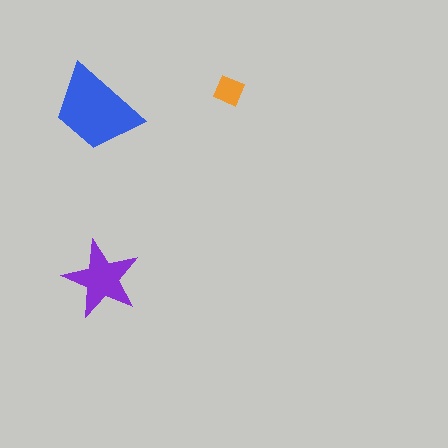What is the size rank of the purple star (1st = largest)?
2nd.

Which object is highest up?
The orange diamond is topmost.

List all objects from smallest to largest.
The orange diamond, the purple star, the blue trapezoid.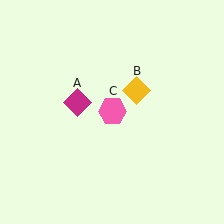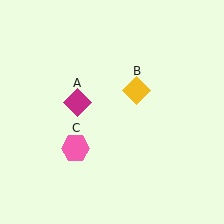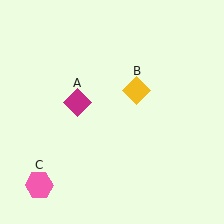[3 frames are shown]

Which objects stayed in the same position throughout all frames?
Magenta diamond (object A) and yellow diamond (object B) remained stationary.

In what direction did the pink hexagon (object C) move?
The pink hexagon (object C) moved down and to the left.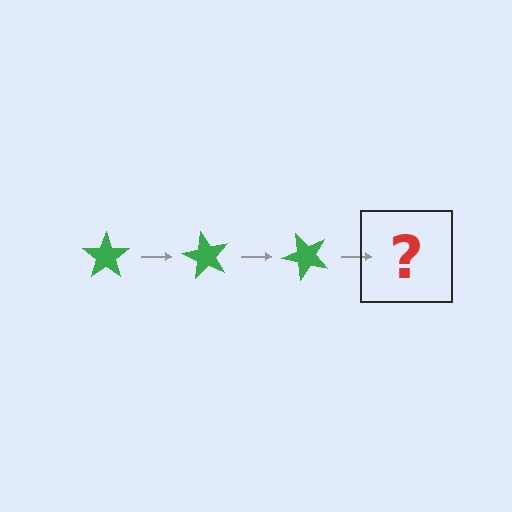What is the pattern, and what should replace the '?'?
The pattern is that the star rotates 60 degrees each step. The '?' should be a green star rotated 180 degrees.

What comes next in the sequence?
The next element should be a green star rotated 180 degrees.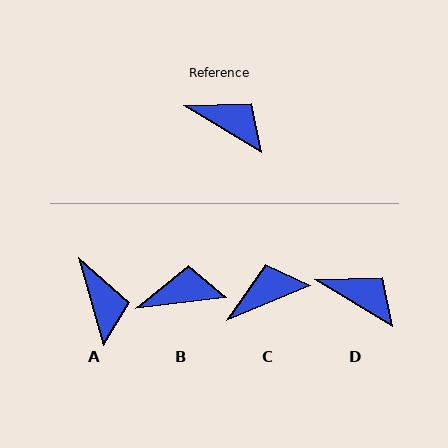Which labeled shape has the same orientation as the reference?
D.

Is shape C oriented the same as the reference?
No, it is off by about 53 degrees.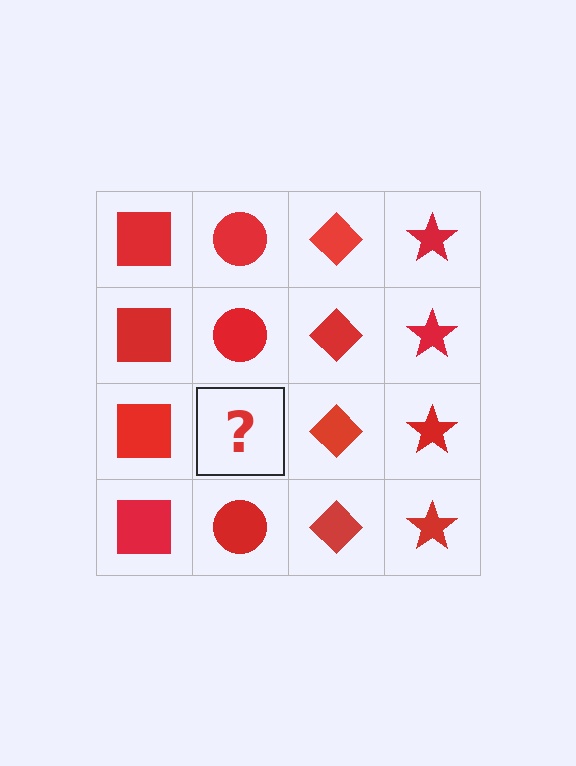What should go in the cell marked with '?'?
The missing cell should contain a red circle.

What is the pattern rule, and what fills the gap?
The rule is that each column has a consistent shape. The gap should be filled with a red circle.